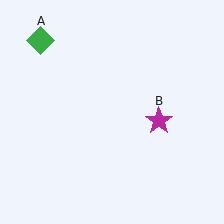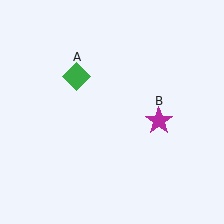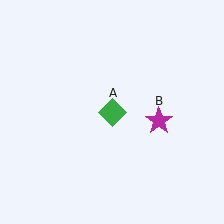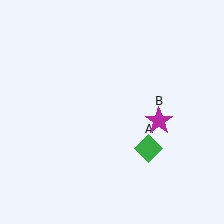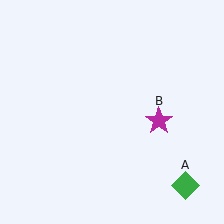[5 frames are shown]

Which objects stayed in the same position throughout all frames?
Magenta star (object B) remained stationary.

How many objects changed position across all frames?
1 object changed position: green diamond (object A).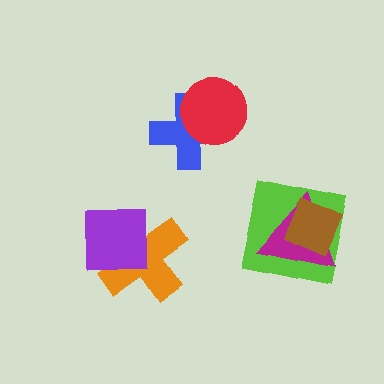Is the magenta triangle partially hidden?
Yes, it is partially covered by another shape.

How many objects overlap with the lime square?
2 objects overlap with the lime square.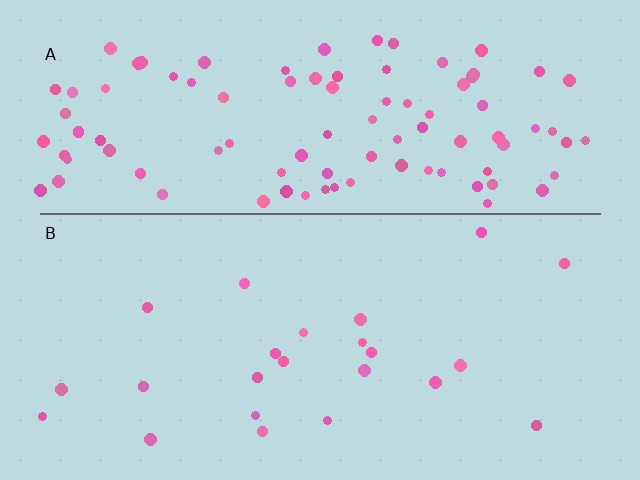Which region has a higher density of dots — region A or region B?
A (the top).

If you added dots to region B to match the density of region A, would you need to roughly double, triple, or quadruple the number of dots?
Approximately quadruple.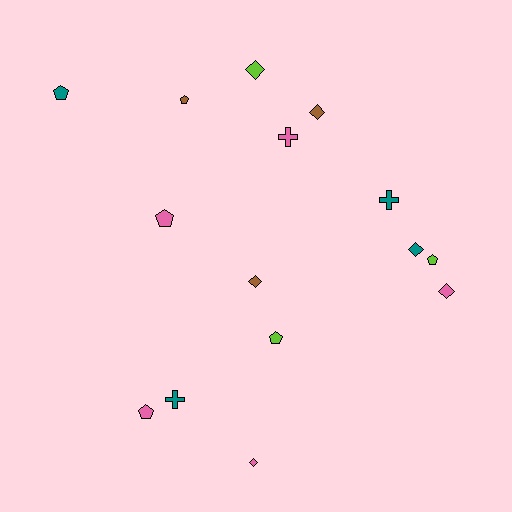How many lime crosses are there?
There are no lime crosses.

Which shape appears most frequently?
Pentagon, with 6 objects.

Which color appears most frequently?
Pink, with 5 objects.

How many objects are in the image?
There are 15 objects.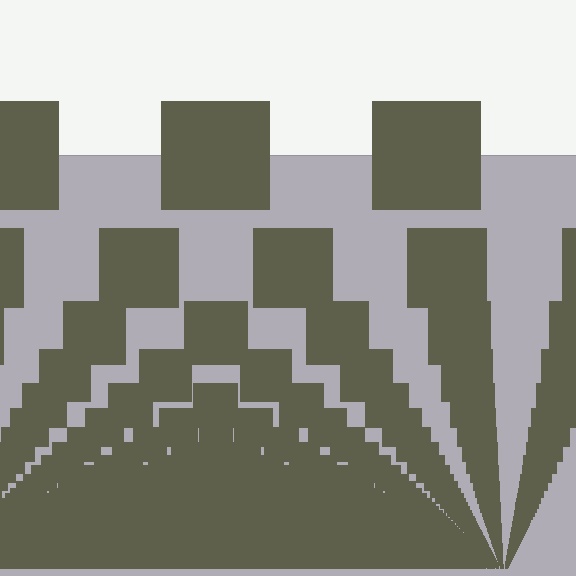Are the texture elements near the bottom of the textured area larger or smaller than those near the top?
Smaller. The gradient is inverted — elements near the bottom are smaller and denser.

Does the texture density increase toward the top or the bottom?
Density increases toward the bottom.